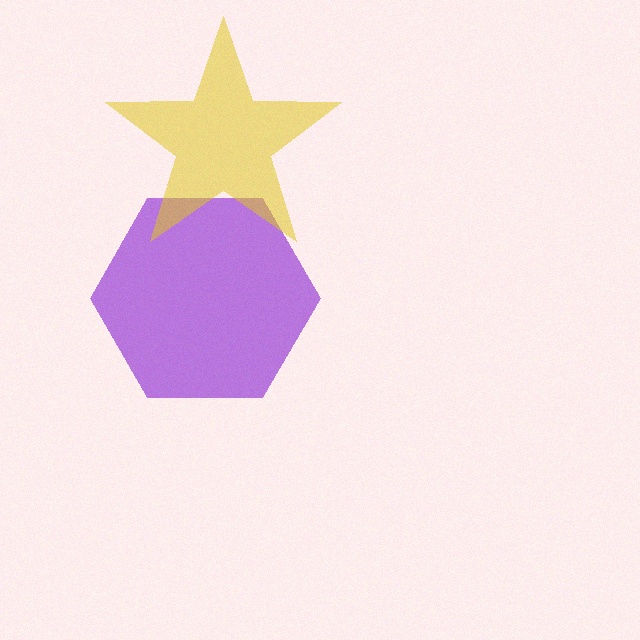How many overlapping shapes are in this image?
There are 2 overlapping shapes in the image.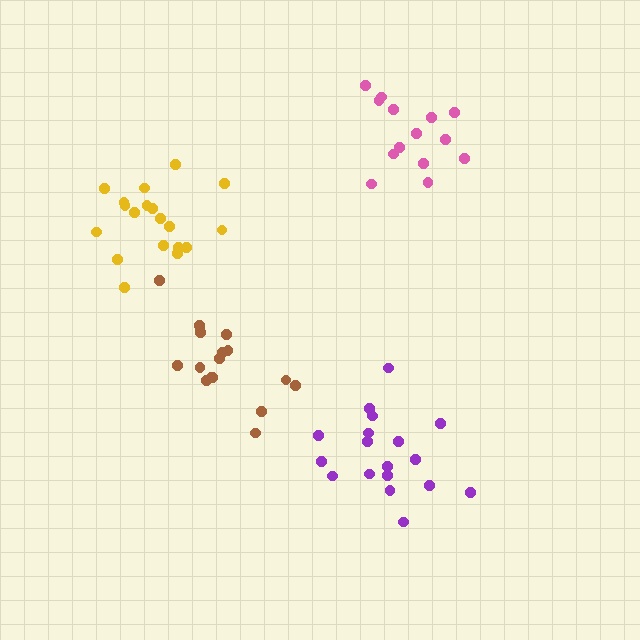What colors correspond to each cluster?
The clusters are colored: purple, yellow, brown, pink.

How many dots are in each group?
Group 1: 18 dots, Group 2: 19 dots, Group 3: 17 dots, Group 4: 14 dots (68 total).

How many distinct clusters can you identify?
There are 4 distinct clusters.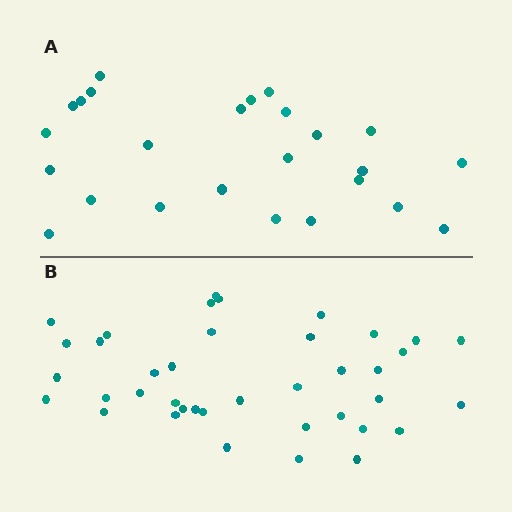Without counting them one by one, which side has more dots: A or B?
Region B (the bottom region) has more dots.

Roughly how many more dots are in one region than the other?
Region B has approximately 15 more dots than region A.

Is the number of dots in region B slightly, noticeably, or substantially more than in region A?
Region B has substantially more. The ratio is roughly 1.6 to 1.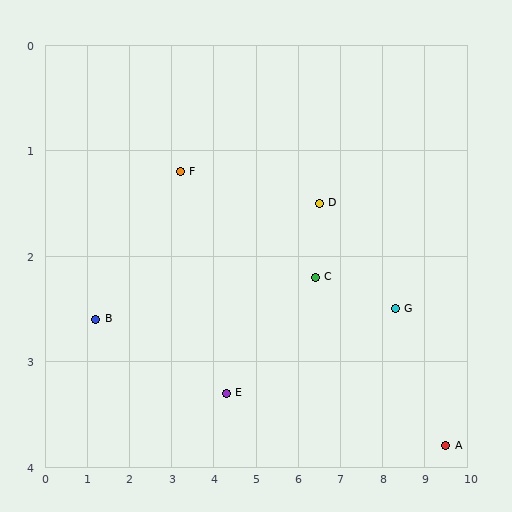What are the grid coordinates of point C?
Point C is at approximately (6.4, 2.2).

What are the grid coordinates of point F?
Point F is at approximately (3.2, 1.2).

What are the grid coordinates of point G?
Point G is at approximately (8.3, 2.5).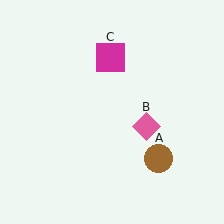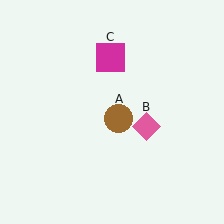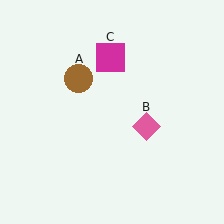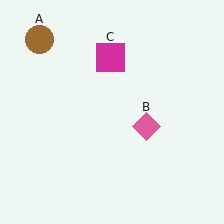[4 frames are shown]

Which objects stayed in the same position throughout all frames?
Pink diamond (object B) and magenta square (object C) remained stationary.